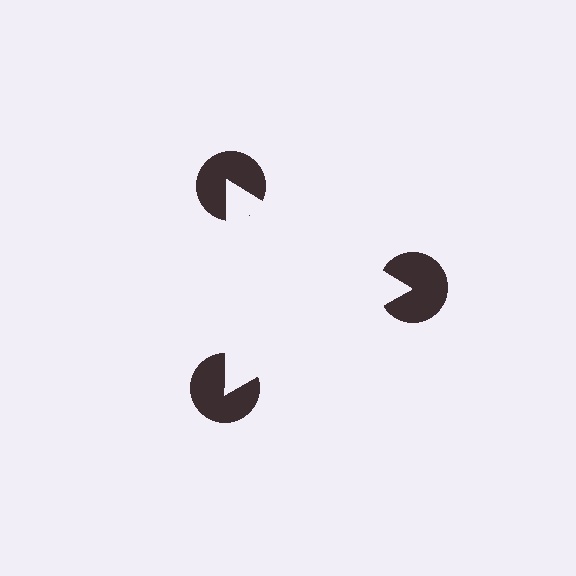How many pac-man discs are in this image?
There are 3 — one at each vertex of the illusory triangle.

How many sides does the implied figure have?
3 sides.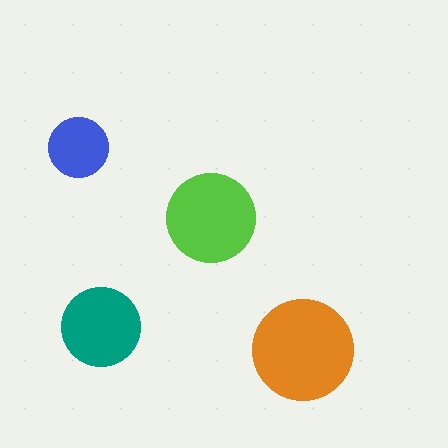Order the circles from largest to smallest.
the orange one, the lime one, the teal one, the blue one.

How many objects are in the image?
There are 4 objects in the image.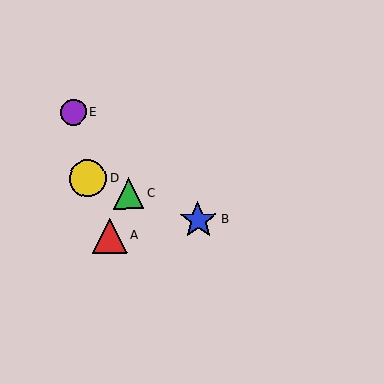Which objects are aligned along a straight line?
Objects B, C, D are aligned along a straight line.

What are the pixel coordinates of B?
Object B is at (198, 220).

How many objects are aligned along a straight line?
3 objects (B, C, D) are aligned along a straight line.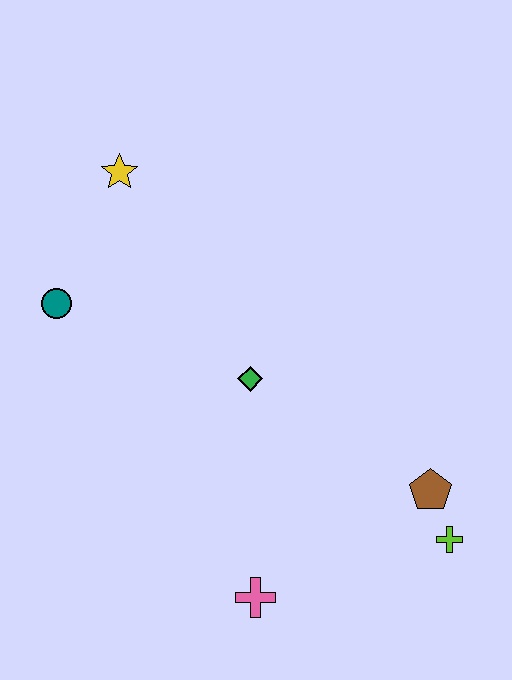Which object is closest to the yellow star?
The teal circle is closest to the yellow star.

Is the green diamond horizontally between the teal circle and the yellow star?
No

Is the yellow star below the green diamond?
No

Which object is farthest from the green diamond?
The lime cross is farthest from the green diamond.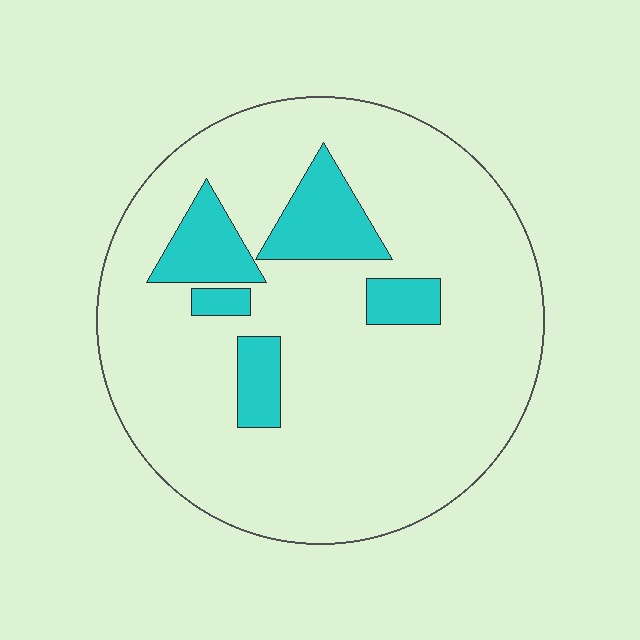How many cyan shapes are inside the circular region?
5.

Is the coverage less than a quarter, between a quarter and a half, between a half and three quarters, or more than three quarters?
Less than a quarter.